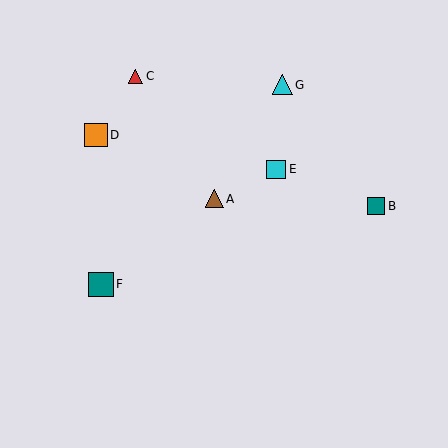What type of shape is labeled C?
Shape C is a red triangle.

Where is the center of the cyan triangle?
The center of the cyan triangle is at (282, 85).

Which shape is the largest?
The teal square (labeled F) is the largest.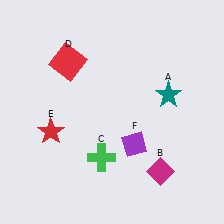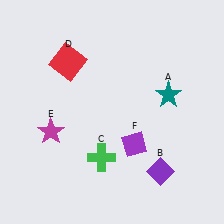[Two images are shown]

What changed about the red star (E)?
In Image 1, E is red. In Image 2, it changed to magenta.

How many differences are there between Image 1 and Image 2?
There are 2 differences between the two images.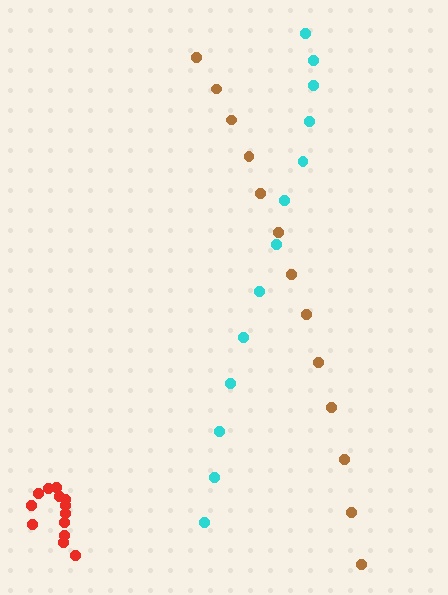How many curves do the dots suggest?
There are 3 distinct paths.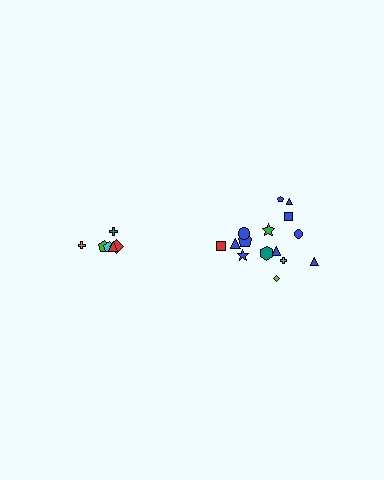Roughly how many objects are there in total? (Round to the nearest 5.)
Roughly 20 objects in total.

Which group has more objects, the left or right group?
The right group.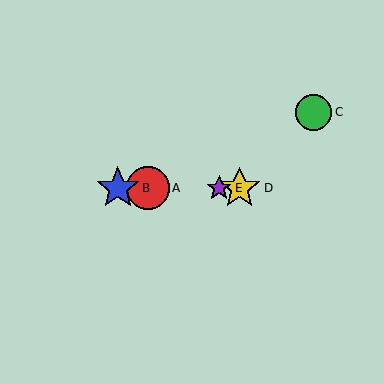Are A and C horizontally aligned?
No, A is at y≈188 and C is at y≈112.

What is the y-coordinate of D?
Object D is at y≈188.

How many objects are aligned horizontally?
4 objects (A, B, D, E) are aligned horizontally.